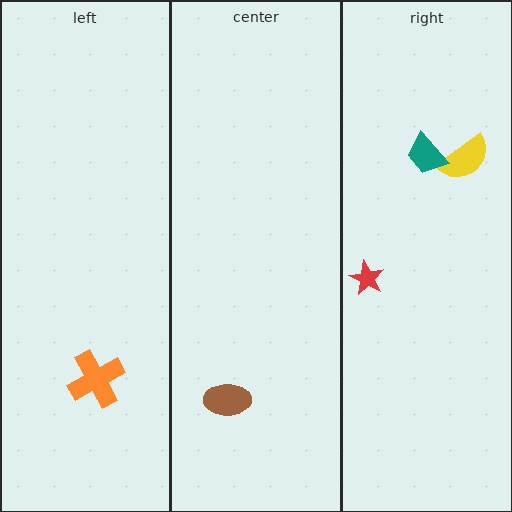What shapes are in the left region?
The orange cross.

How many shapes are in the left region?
1.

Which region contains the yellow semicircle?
The right region.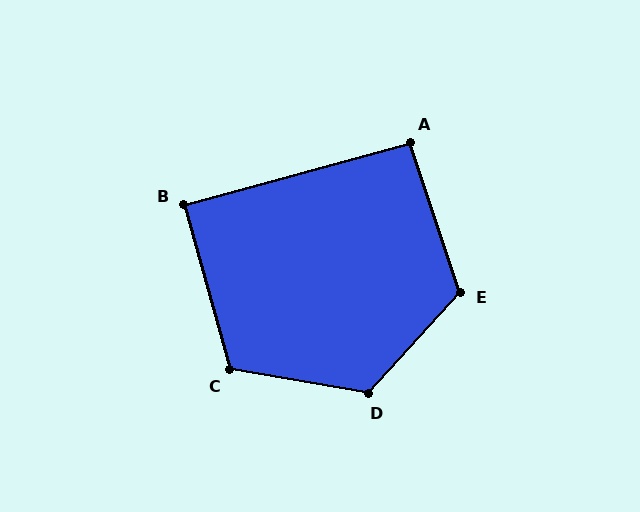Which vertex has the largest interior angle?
D, at approximately 123 degrees.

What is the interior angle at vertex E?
Approximately 119 degrees (obtuse).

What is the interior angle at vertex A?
Approximately 93 degrees (approximately right).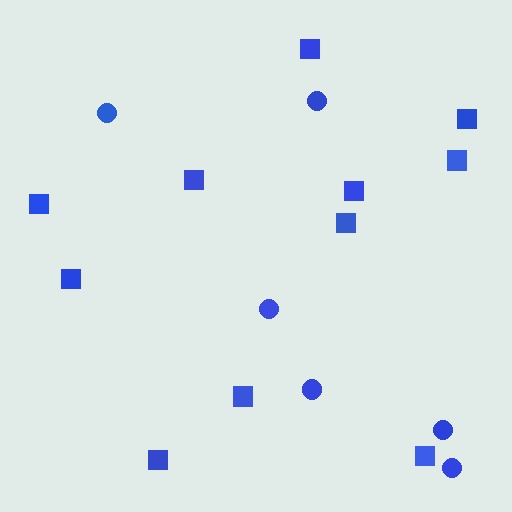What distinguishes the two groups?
There are 2 groups: one group of squares (11) and one group of circles (6).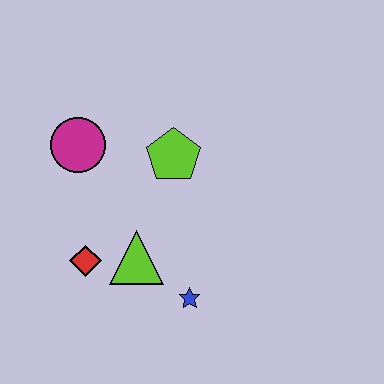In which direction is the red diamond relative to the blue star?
The red diamond is to the left of the blue star.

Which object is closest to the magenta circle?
The lime pentagon is closest to the magenta circle.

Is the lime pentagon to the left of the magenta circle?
No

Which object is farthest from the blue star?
The magenta circle is farthest from the blue star.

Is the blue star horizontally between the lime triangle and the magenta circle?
No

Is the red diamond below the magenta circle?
Yes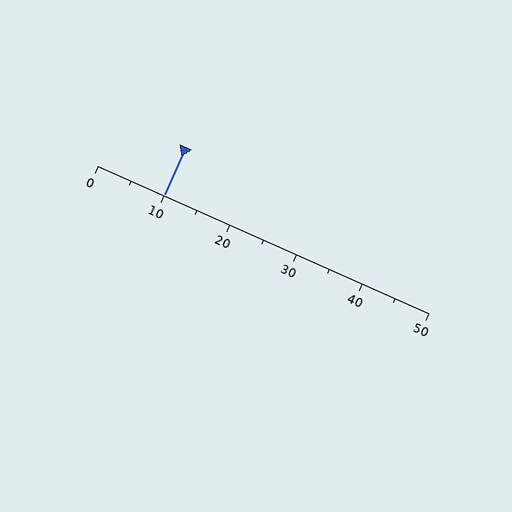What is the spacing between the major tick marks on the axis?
The major ticks are spaced 10 apart.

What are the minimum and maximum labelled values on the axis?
The axis runs from 0 to 50.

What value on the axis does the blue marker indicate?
The marker indicates approximately 10.